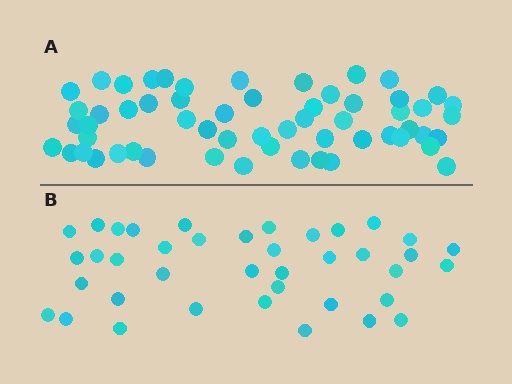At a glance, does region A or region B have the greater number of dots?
Region A (the top region) has more dots.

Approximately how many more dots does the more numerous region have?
Region A has approximately 20 more dots than region B.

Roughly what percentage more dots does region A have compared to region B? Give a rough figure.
About 50% more.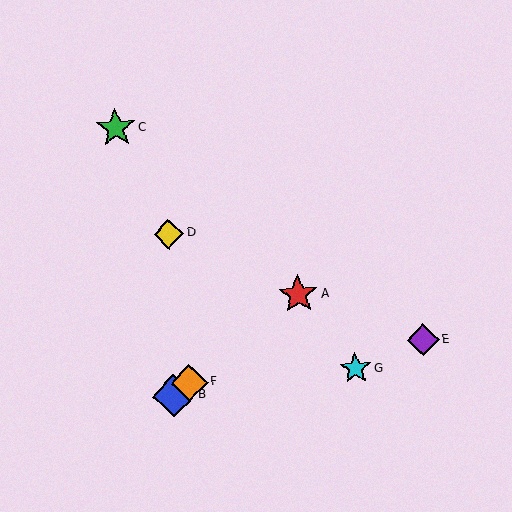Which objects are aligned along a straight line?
Objects A, B, F are aligned along a straight line.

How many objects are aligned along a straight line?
3 objects (A, B, F) are aligned along a straight line.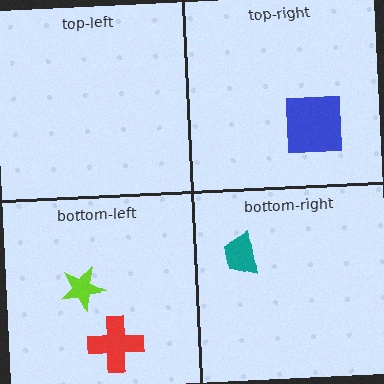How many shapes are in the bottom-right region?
1.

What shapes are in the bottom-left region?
The red cross, the lime star.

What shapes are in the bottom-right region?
The teal trapezoid.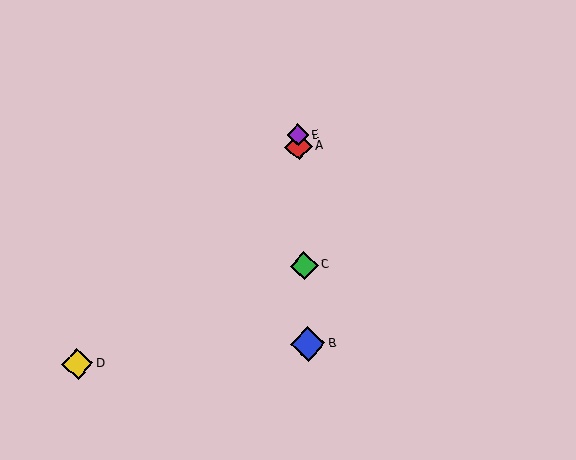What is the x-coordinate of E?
Object E is at x≈298.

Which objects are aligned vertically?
Objects A, B, C, E are aligned vertically.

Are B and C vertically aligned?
Yes, both are at x≈308.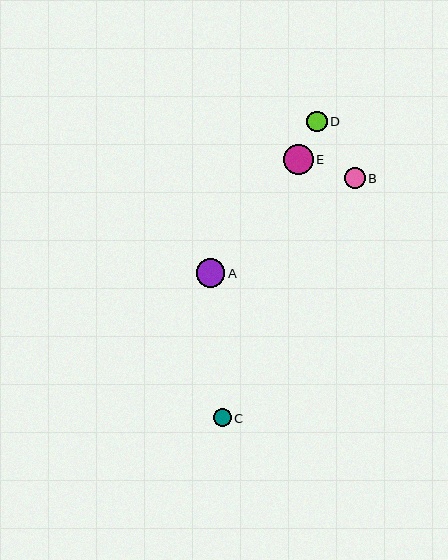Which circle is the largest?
Circle E is the largest with a size of approximately 30 pixels.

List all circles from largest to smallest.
From largest to smallest: E, A, B, D, C.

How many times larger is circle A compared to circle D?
Circle A is approximately 1.4 times the size of circle D.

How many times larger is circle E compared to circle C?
Circle E is approximately 1.7 times the size of circle C.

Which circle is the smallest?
Circle C is the smallest with a size of approximately 18 pixels.